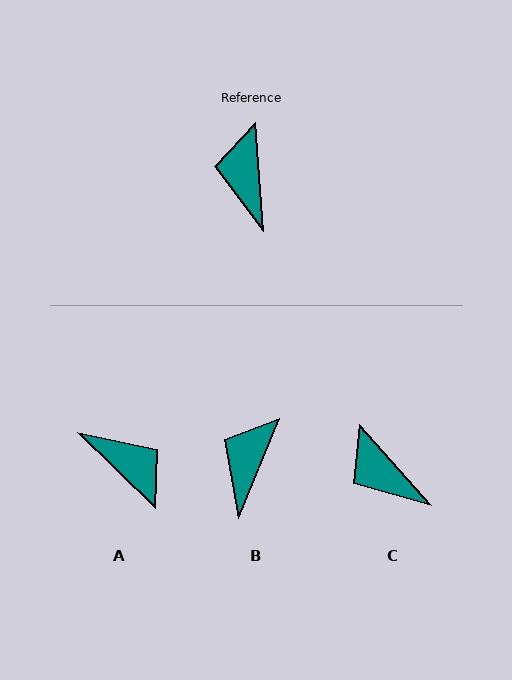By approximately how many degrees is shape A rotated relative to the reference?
Approximately 139 degrees clockwise.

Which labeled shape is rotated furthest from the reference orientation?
A, about 139 degrees away.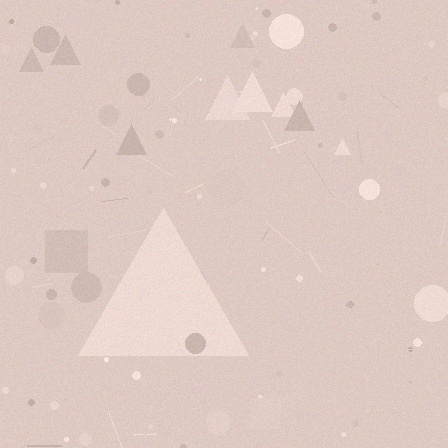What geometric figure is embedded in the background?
A triangle is embedded in the background.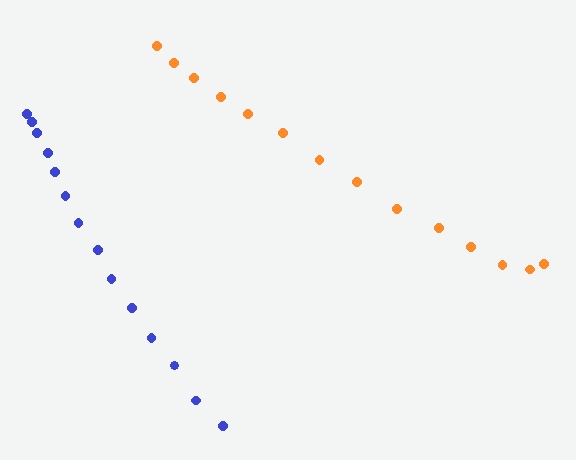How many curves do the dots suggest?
There are 2 distinct paths.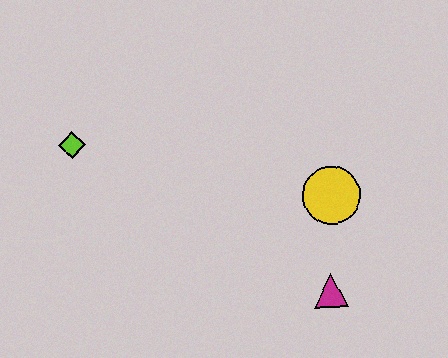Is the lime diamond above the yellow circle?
Yes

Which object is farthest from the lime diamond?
The magenta triangle is farthest from the lime diamond.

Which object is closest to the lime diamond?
The yellow circle is closest to the lime diamond.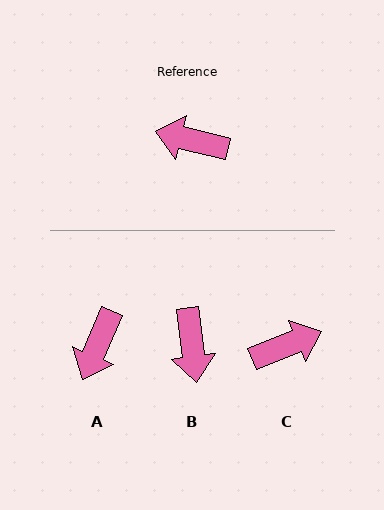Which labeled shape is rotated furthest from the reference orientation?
C, about 144 degrees away.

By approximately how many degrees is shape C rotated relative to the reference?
Approximately 144 degrees clockwise.